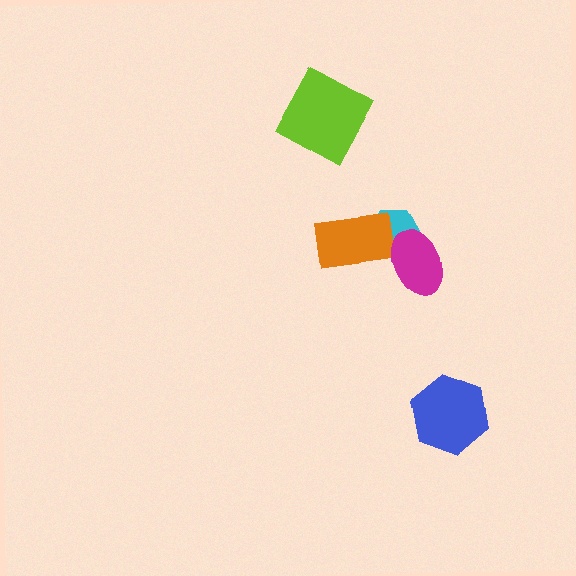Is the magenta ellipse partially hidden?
No, no other shape covers it.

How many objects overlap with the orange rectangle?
1 object overlaps with the orange rectangle.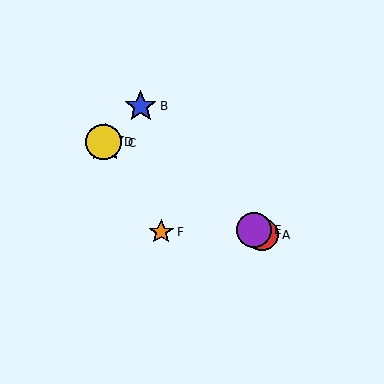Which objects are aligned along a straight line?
Objects A, C, D, E are aligned along a straight line.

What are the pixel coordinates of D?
Object D is at (104, 142).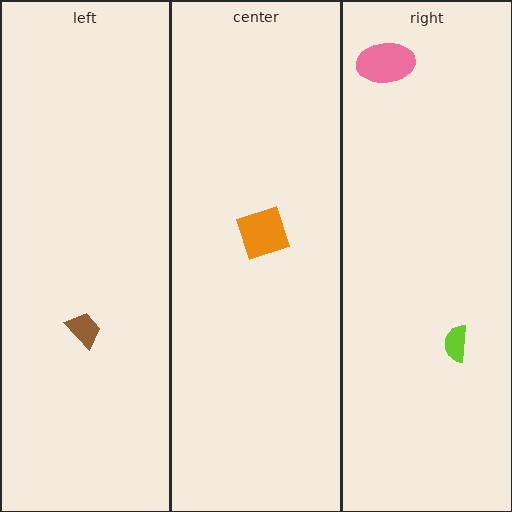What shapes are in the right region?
The pink ellipse, the lime semicircle.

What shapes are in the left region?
The brown trapezoid.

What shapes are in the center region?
The orange square.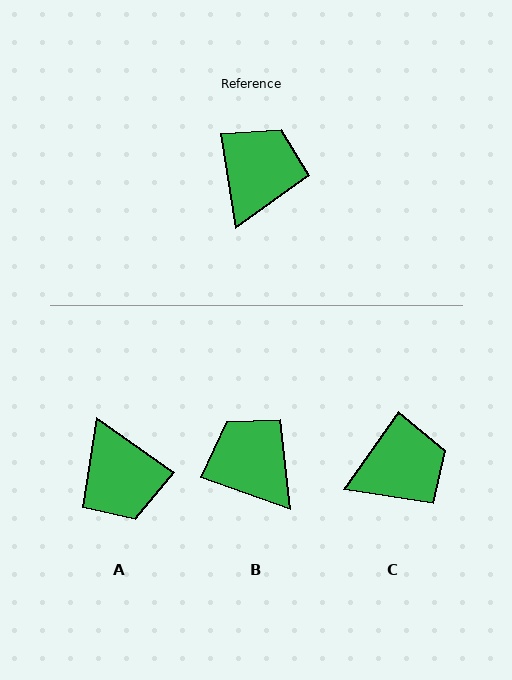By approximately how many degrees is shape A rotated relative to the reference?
Approximately 134 degrees clockwise.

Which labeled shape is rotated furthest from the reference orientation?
A, about 134 degrees away.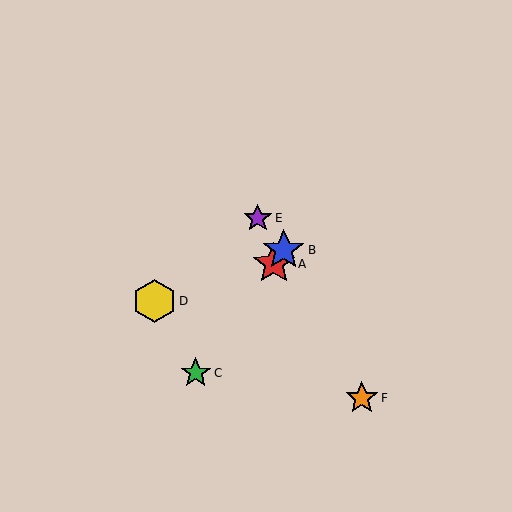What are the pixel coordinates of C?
Object C is at (196, 373).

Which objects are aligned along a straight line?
Objects A, B, C are aligned along a straight line.